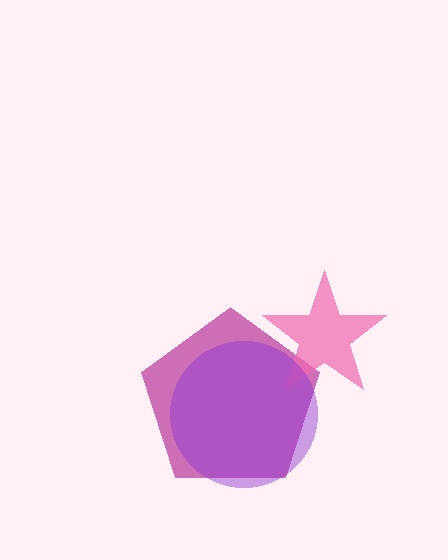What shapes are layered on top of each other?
The layered shapes are: a magenta pentagon, a pink star, a purple circle.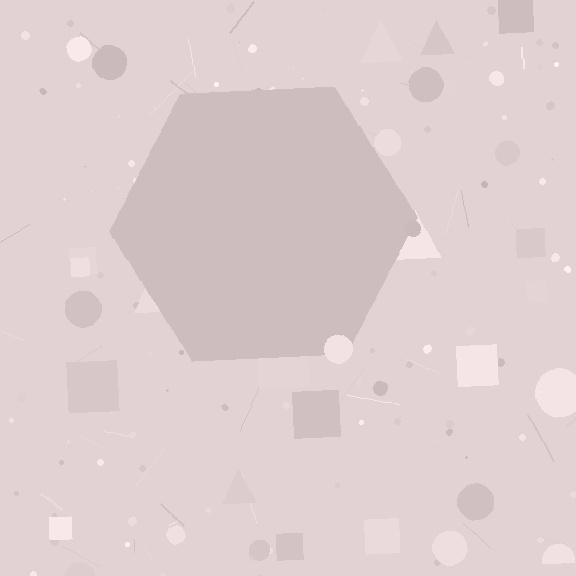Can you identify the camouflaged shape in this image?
The camouflaged shape is a hexagon.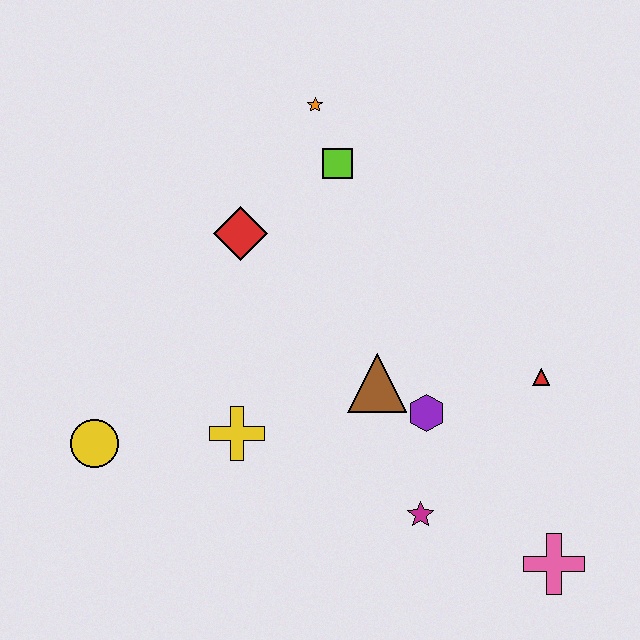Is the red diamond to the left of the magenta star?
Yes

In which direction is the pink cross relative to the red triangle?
The pink cross is below the red triangle.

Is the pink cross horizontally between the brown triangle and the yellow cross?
No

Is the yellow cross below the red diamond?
Yes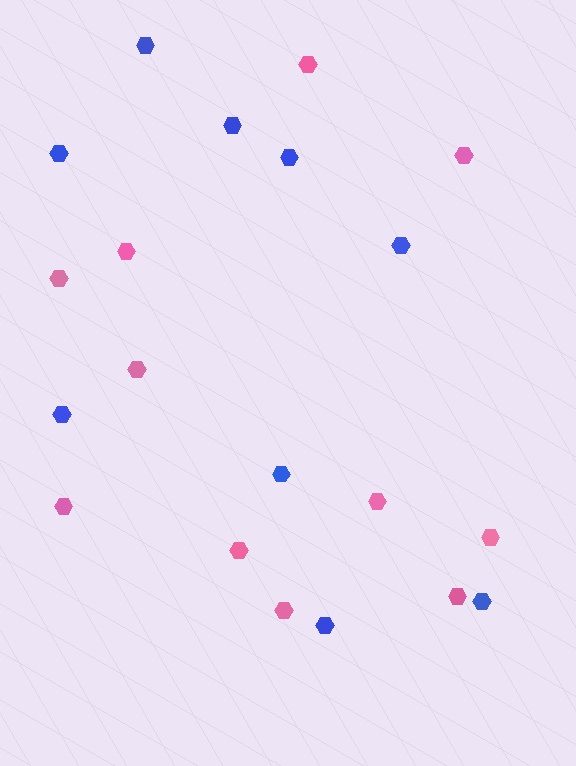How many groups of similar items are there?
There are 2 groups: one group of pink hexagons (11) and one group of blue hexagons (9).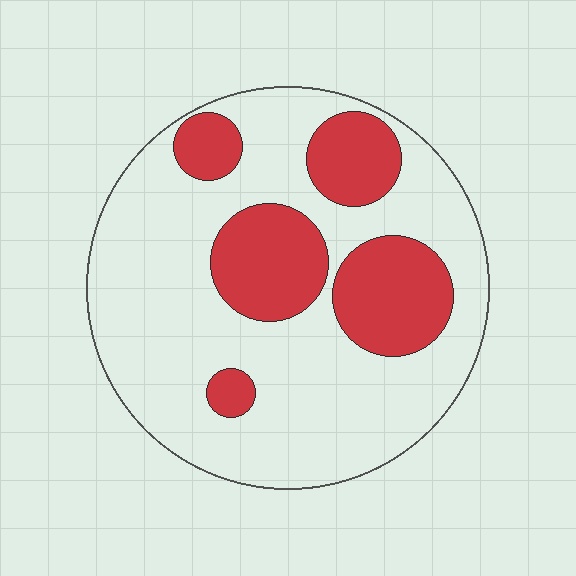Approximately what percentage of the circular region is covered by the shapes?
Approximately 30%.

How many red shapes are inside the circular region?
5.